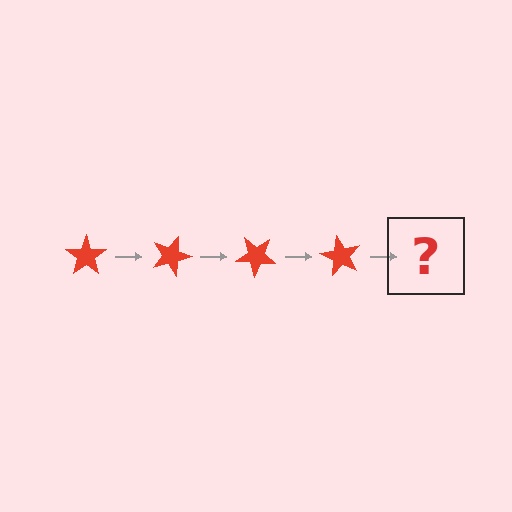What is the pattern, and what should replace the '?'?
The pattern is that the star rotates 20 degrees each step. The '?' should be a red star rotated 80 degrees.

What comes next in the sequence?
The next element should be a red star rotated 80 degrees.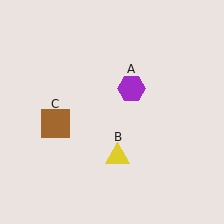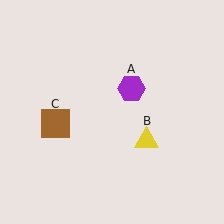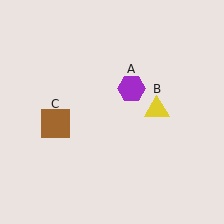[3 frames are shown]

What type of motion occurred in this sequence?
The yellow triangle (object B) rotated counterclockwise around the center of the scene.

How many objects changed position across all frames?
1 object changed position: yellow triangle (object B).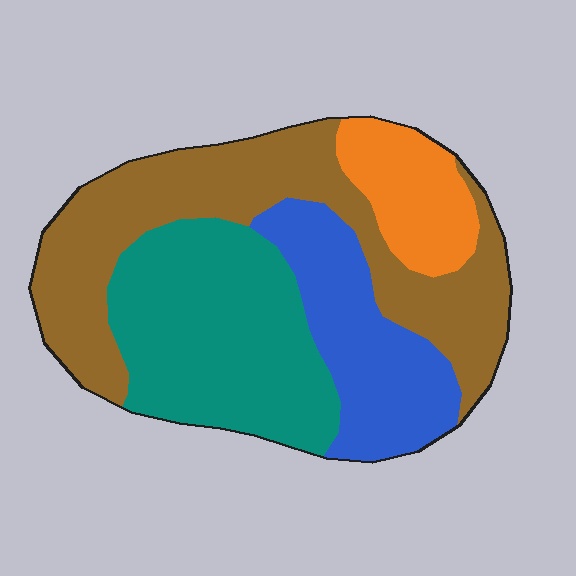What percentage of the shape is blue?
Blue covers around 20% of the shape.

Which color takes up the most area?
Brown, at roughly 40%.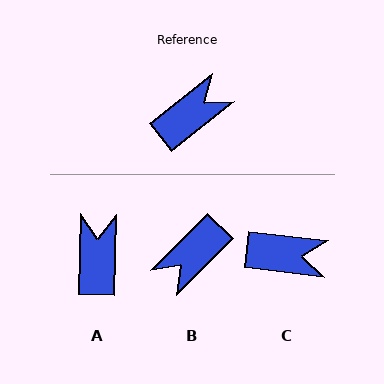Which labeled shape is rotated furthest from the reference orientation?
B, about 173 degrees away.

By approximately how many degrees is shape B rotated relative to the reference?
Approximately 173 degrees clockwise.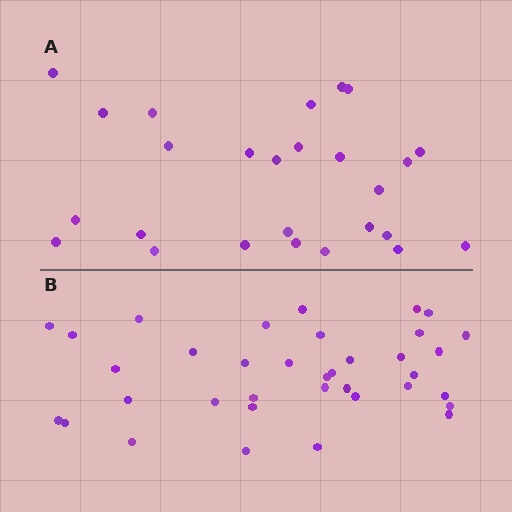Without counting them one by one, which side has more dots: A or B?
Region B (the bottom region) has more dots.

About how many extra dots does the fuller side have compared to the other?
Region B has roughly 10 or so more dots than region A.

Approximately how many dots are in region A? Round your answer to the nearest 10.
About 30 dots. (The exact count is 26, which rounds to 30.)